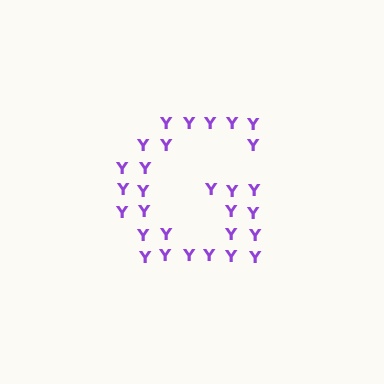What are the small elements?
The small elements are letter Y's.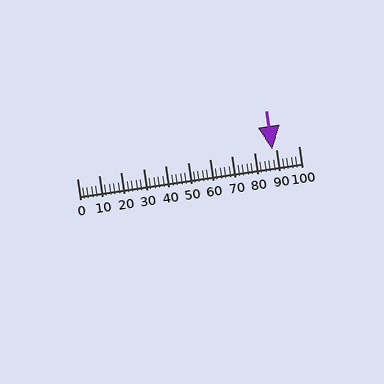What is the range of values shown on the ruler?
The ruler shows values from 0 to 100.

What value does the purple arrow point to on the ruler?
The purple arrow points to approximately 88.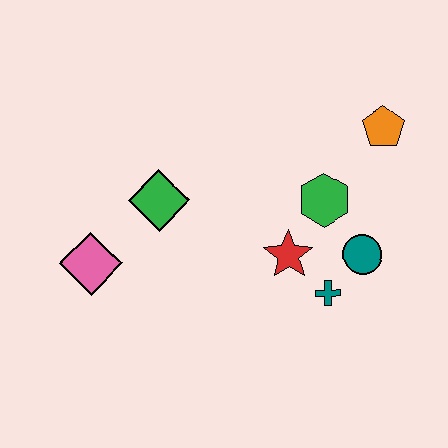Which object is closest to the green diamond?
The pink diamond is closest to the green diamond.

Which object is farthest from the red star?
The pink diamond is farthest from the red star.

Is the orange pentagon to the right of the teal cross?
Yes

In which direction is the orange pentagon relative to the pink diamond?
The orange pentagon is to the right of the pink diamond.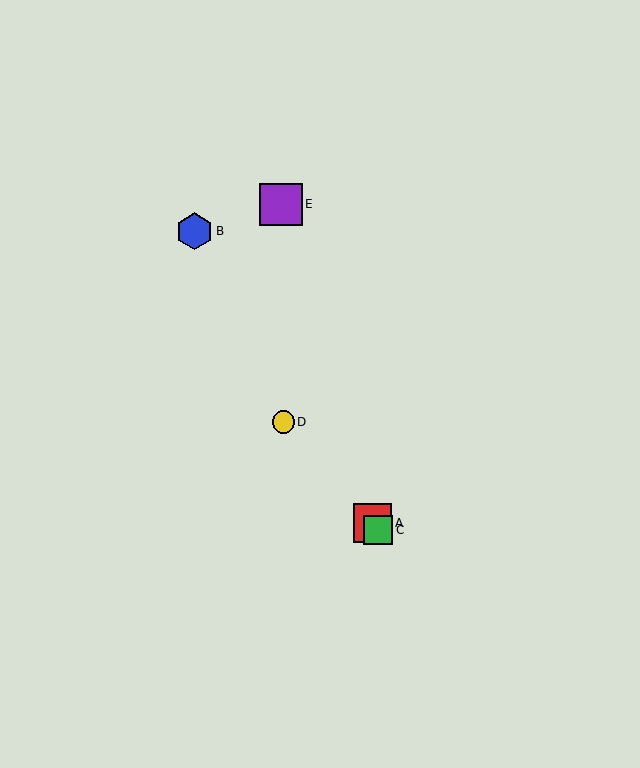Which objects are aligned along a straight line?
Objects A, C, D are aligned along a straight line.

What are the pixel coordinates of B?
Object B is at (194, 231).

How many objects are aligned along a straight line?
3 objects (A, C, D) are aligned along a straight line.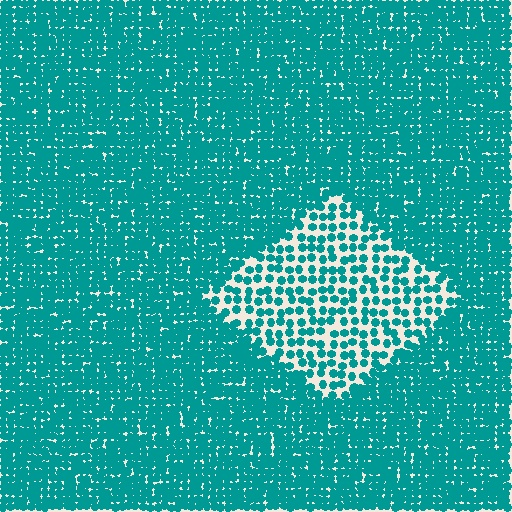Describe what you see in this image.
The image contains small teal elements arranged at two different densities. A diamond-shaped region is visible where the elements are less densely packed than the surrounding area.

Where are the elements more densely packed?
The elements are more densely packed outside the diamond boundary.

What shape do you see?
I see a diamond.